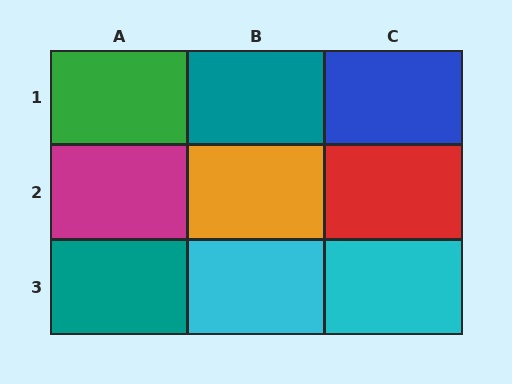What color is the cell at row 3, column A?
Teal.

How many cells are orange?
1 cell is orange.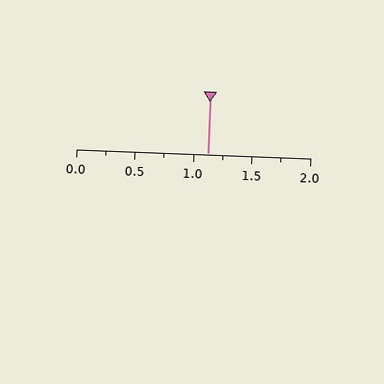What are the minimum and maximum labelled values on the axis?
The axis runs from 0.0 to 2.0.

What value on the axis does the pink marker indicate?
The marker indicates approximately 1.12.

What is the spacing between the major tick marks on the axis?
The major ticks are spaced 0.5 apart.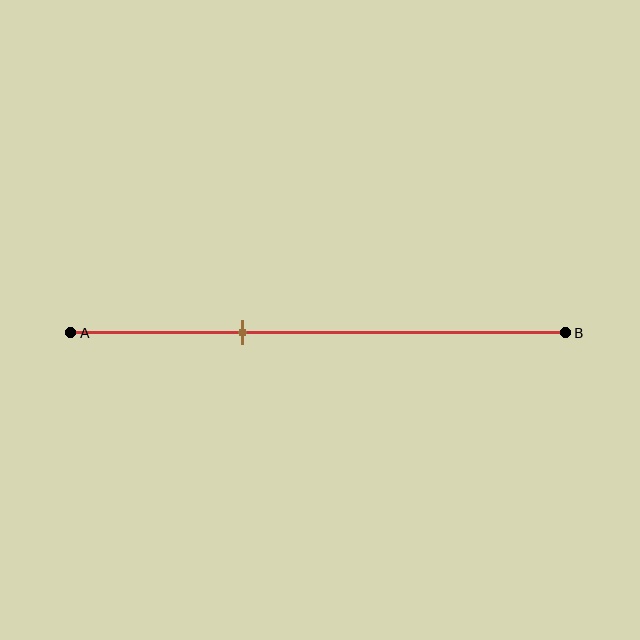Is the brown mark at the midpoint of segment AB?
No, the mark is at about 35% from A, not at the 50% midpoint.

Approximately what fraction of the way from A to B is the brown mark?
The brown mark is approximately 35% of the way from A to B.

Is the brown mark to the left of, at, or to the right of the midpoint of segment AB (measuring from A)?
The brown mark is to the left of the midpoint of segment AB.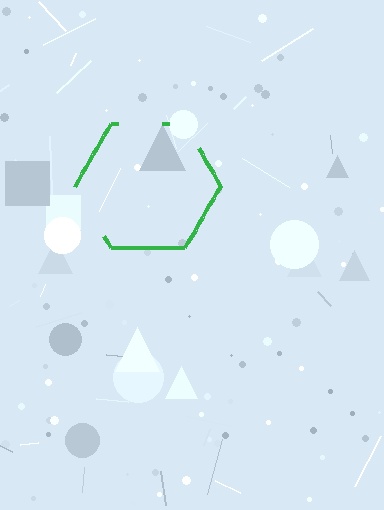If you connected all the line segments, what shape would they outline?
They would outline a hexagon.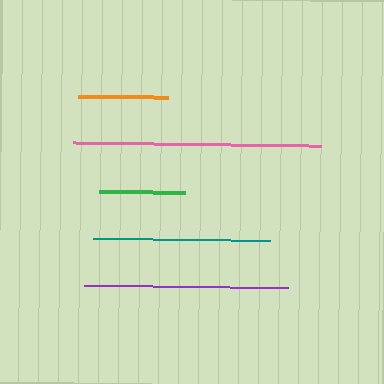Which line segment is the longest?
The pink line is the longest at approximately 248 pixels.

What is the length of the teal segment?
The teal segment is approximately 178 pixels long.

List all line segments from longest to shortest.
From longest to shortest: pink, purple, teal, orange, green.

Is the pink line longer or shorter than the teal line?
The pink line is longer than the teal line.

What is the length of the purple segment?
The purple segment is approximately 204 pixels long.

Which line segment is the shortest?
The green line is the shortest at approximately 86 pixels.